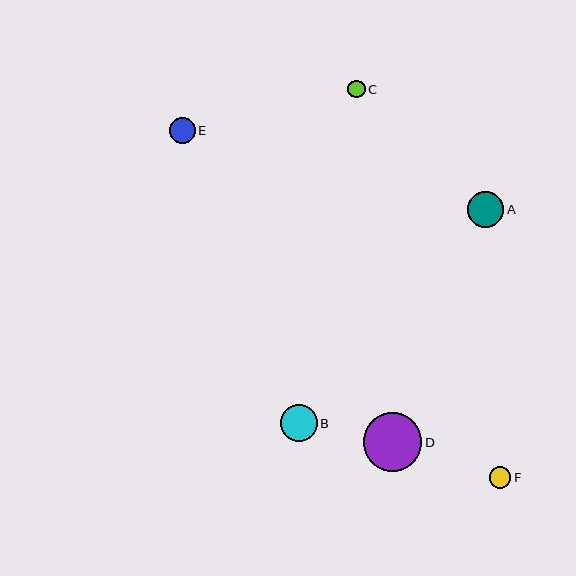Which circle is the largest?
Circle D is the largest with a size of approximately 59 pixels.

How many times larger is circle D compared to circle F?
Circle D is approximately 2.7 times the size of circle F.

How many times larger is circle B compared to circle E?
Circle B is approximately 1.4 times the size of circle E.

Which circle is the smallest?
Circle C is the smallest with a size of approximately 18 pixels.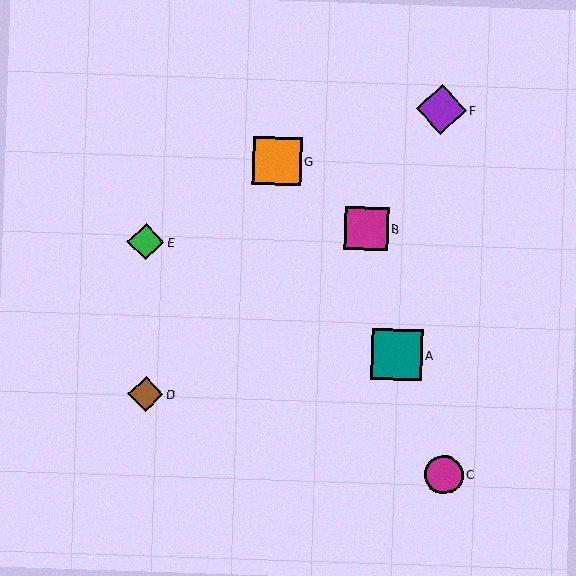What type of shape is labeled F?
Shape F is a purple diamond.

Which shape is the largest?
The teal square (labeled A) is the largest.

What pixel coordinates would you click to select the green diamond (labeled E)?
Click at (146, 242) to select the green diamond E.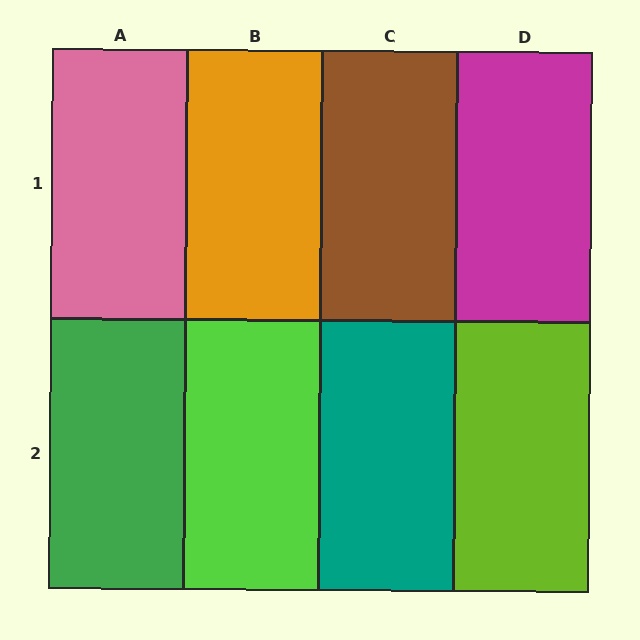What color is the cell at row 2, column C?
Teal.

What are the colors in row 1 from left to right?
Pink, orange, brown, magenta.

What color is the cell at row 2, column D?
Lime.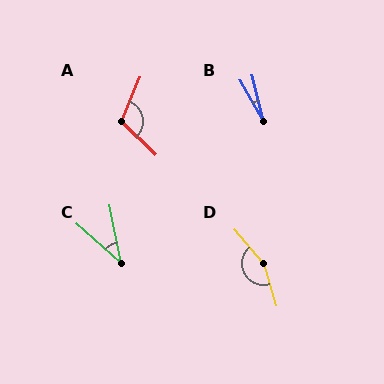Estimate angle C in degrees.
Approximately 37 degrees.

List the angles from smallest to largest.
B (15°), C (37°), A (111°), D (156°).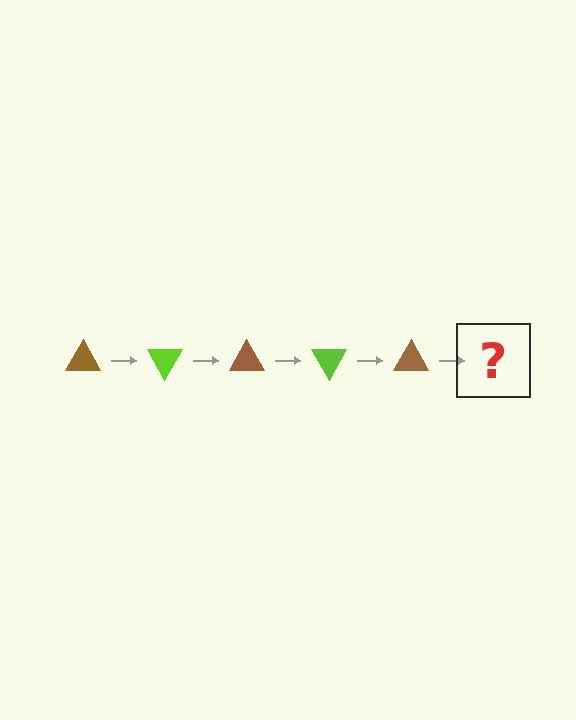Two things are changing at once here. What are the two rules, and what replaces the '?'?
The two rules are that it rotates 60 degrees each step and the color cycles through brown and lime. The '?' should be a lime triangle, rotated 300 degrees from the start.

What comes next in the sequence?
The next element should be a lime triangle, rotated 300 degrees from the start.